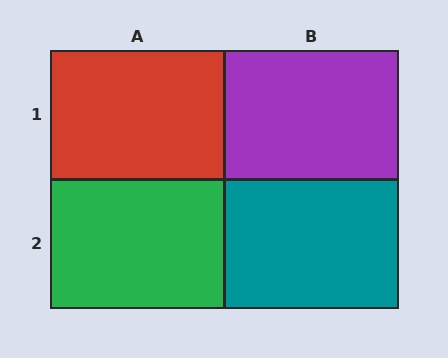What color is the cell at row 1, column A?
Red.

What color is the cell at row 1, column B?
Purple.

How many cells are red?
1 cell is red.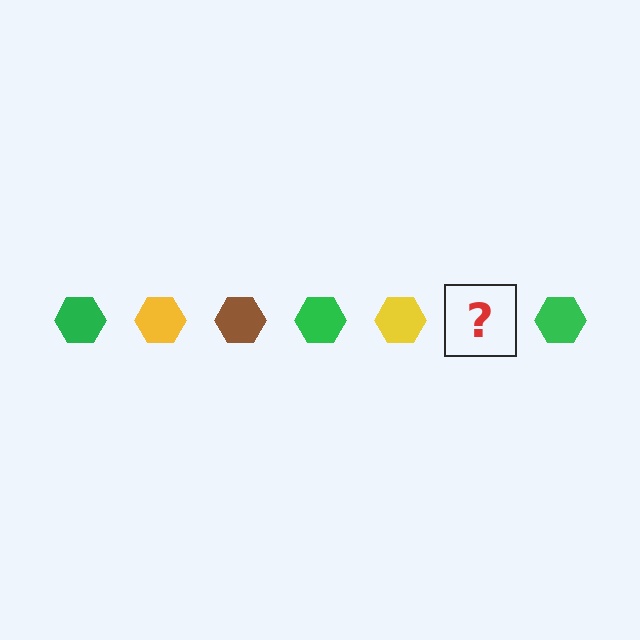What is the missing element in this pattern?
The missing element is a brown hexagon.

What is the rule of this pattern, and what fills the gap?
The rule is that the pattern cycles through green, yellow, brown hexagons. The gap should be filled with a brown hexagon.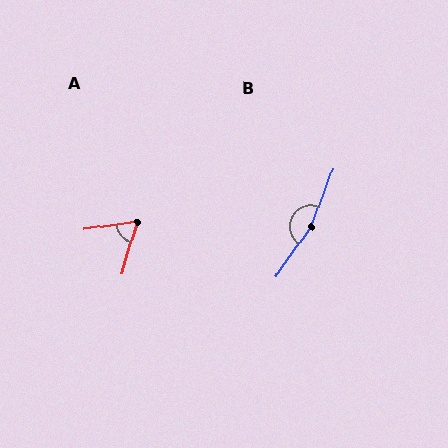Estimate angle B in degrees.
Approximately 165 degrees.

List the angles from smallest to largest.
A (65°), B (165°).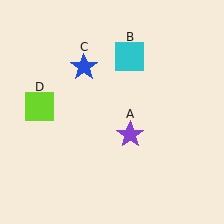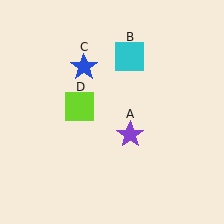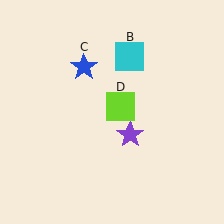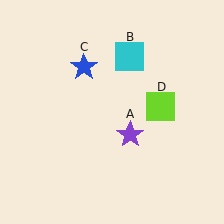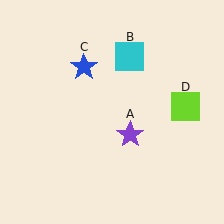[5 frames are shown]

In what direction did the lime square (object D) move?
The lime square (object D) moved right.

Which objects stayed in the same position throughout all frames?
Purple star (object A) and cyan square (object B) and blue star (object C) remained stationary.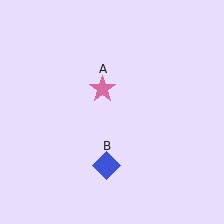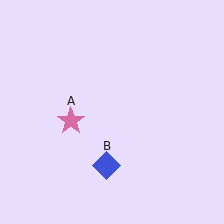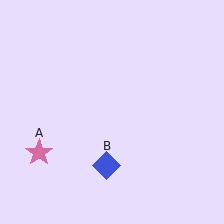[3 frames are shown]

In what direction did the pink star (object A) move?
The pink star (object A) moved down and to the left.